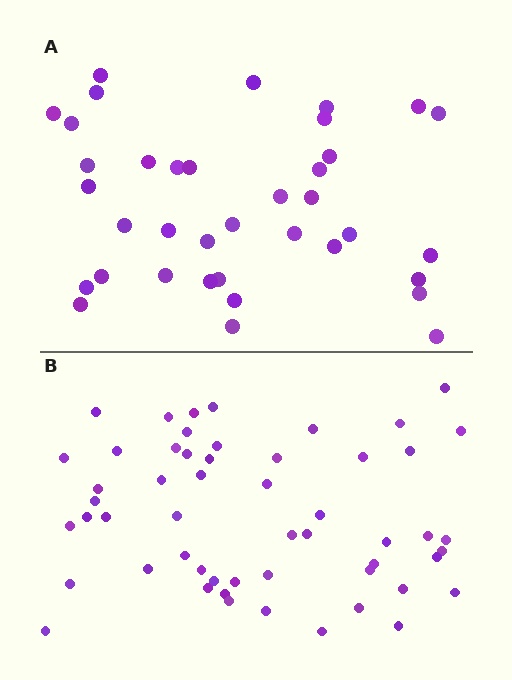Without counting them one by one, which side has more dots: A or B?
Region B (the bottom region) has more dots.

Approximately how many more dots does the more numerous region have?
Region B has approximately 15 more dots than region A.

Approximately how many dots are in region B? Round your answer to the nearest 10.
About 50 dots. (The exact count is 54, which rounds to 50.)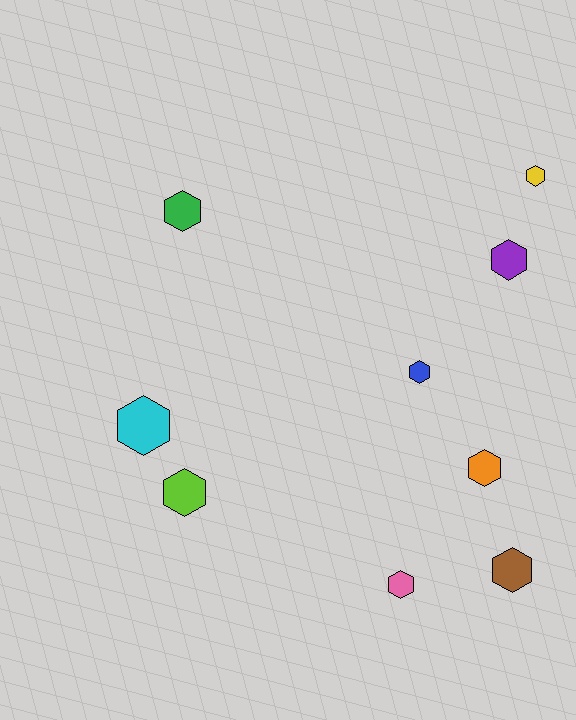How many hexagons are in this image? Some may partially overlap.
There are 9 hexagons.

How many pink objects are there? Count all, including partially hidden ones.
There is 1 pink object.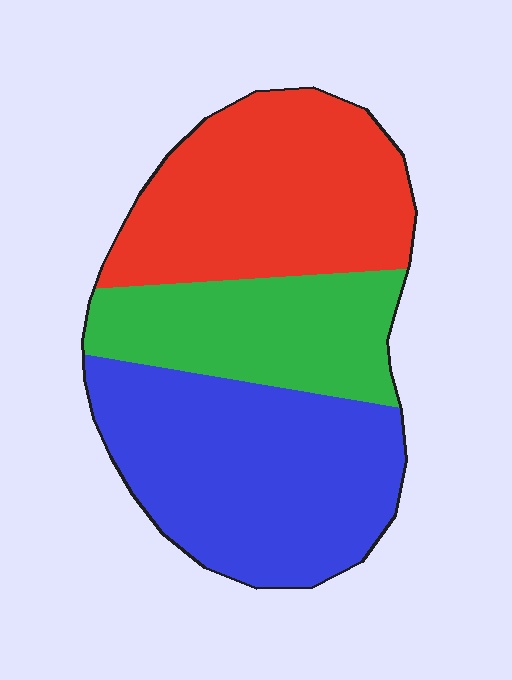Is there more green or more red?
Red.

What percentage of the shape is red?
Red takes up about three eighths (3/8) of the shape.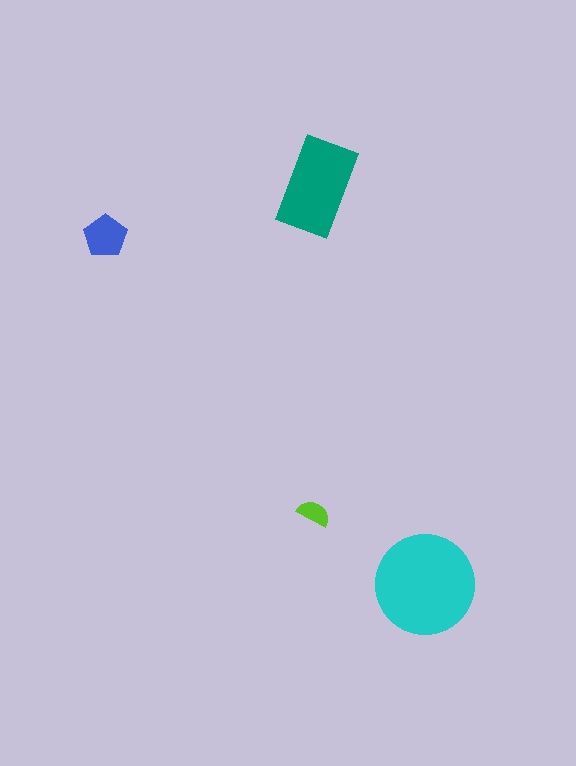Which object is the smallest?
The lime semicircle.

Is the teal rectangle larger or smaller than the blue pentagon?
Larger.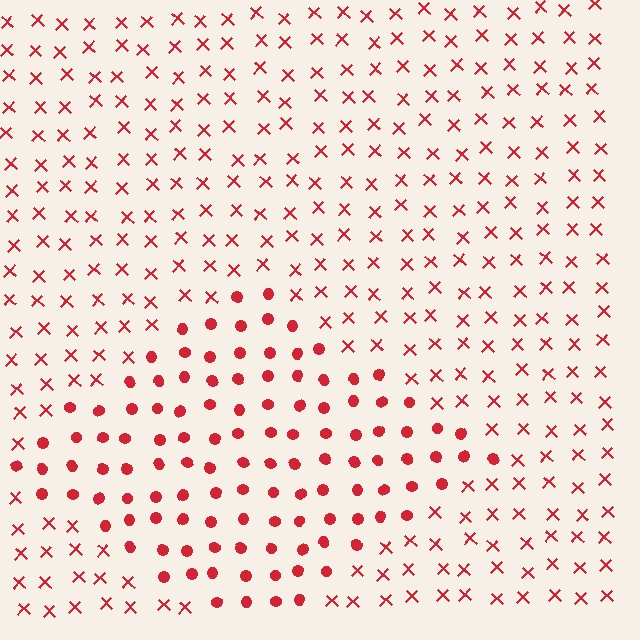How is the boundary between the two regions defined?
The boundary is defined by a change in element shape: circles inside vs. X marks outside. All elements share the same color and spacing.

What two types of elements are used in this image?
The image uses circles inside the diamond region and X marks outside it.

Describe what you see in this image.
The image is filled with small red elements arranged in a uniform grid. A diamond-shaped region contains circles, while the surrounding area contains X marks. The boundary is defined purely by the change in element shape.